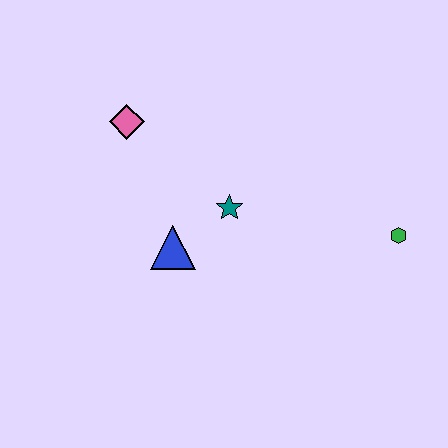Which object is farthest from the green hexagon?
The pink diamond is farthest from the green hexagon.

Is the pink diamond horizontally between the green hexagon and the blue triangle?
No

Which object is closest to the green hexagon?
The teal star is closest to the green hexagon.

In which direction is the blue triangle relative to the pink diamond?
The blue triangle is below the pink diamond.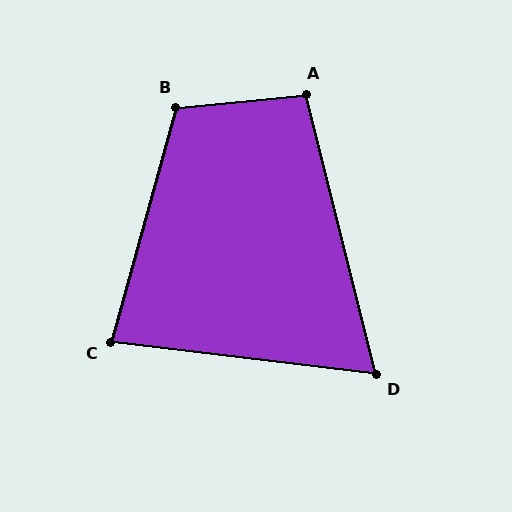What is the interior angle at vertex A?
Approximately 99 degrees (obtuse).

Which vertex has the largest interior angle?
B, at approximately 111 degrees.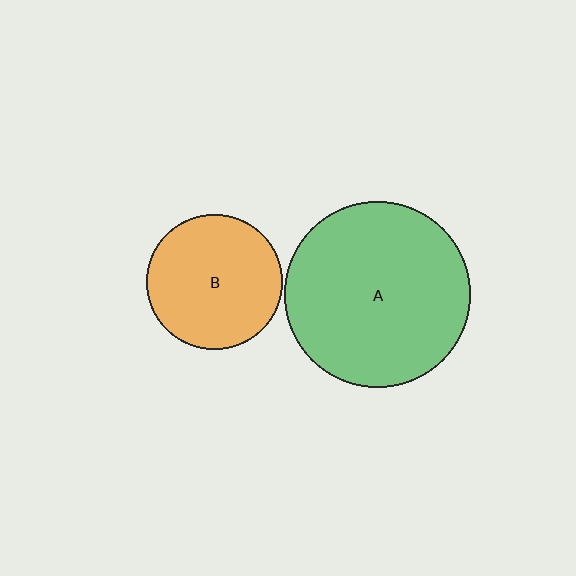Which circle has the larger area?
Circle A (green).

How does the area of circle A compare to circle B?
Approximately 1.9 times.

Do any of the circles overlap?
No, none of the circles overlap.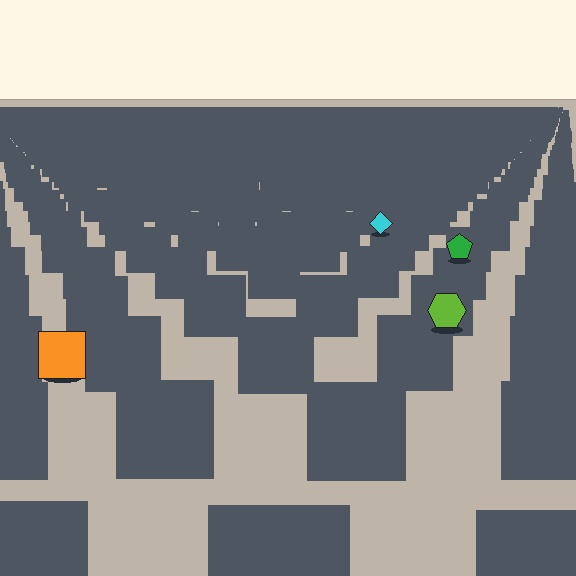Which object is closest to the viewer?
The orange square is closest. The texture marks near it are larger and more spread out.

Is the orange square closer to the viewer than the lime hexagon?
Yes. The orange square is closer — you can tell from the texture gradient: the ground texture is coarser near it.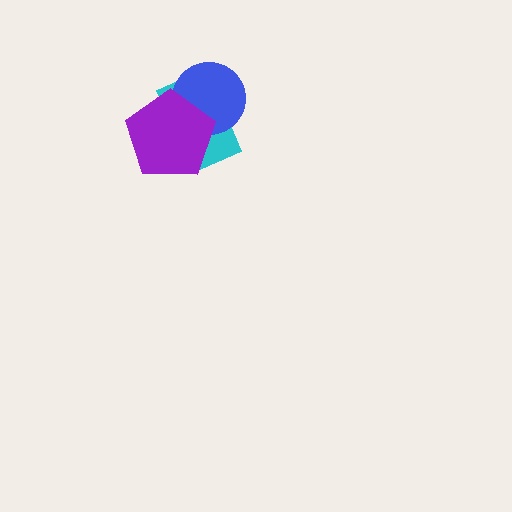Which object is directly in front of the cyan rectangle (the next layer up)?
The blue circle is directly in front of the cyan rectangle.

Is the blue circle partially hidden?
Yes, it is partially covered by another shape.